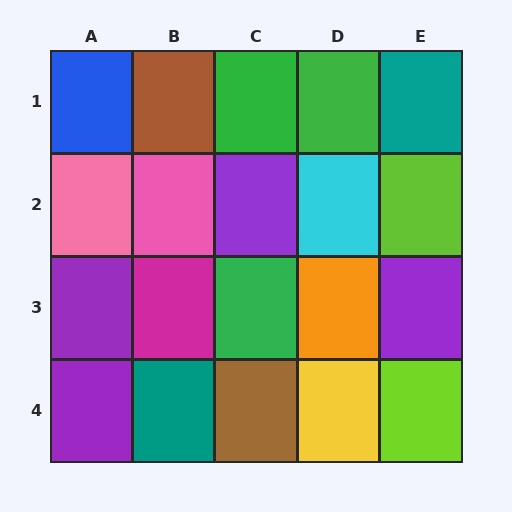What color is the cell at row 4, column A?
Purple.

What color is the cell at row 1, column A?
Blue.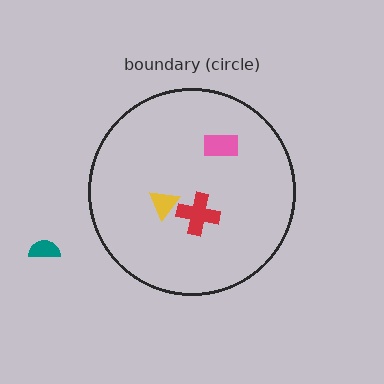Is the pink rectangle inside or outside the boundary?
Inside.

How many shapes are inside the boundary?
3 inside, 1 outside.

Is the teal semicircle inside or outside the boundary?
Outside.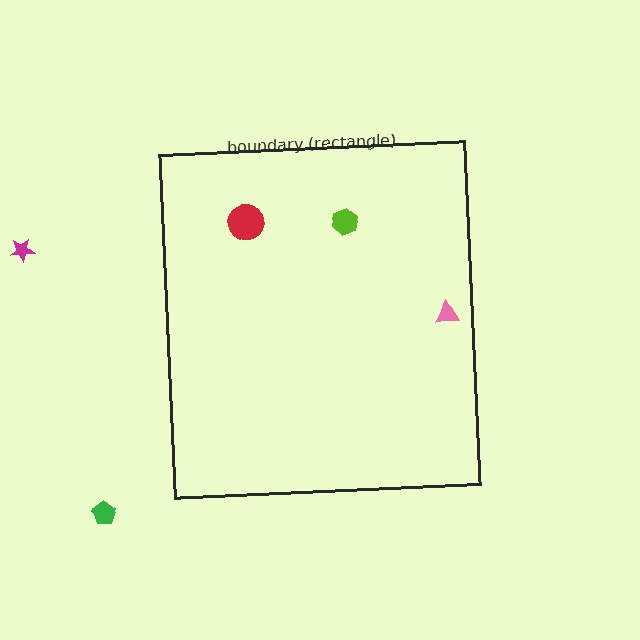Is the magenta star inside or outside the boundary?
Outside.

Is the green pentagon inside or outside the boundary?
Outside.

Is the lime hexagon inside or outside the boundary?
Inside.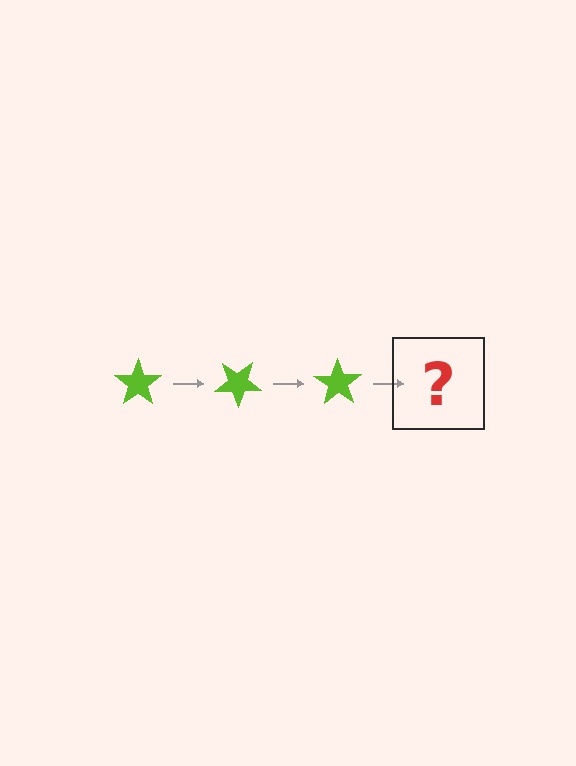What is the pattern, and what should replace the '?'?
The pattern is that the star rotates 35 degrees each step. The '?' should be a lime star rotated 105 degrees.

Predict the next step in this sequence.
The next step is a lime star rotated 105 degrees.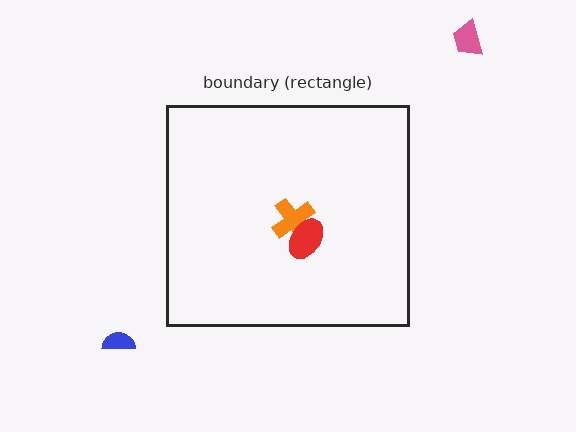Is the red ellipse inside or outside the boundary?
Inside.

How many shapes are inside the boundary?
2 inside, 2 outside.